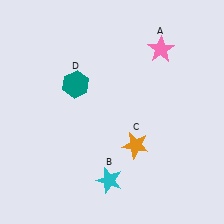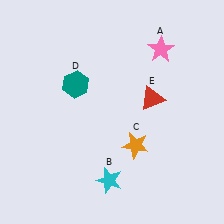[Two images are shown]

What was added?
A red triangle (E) was added in Image 2.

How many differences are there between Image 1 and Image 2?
There is 1 difference between the two images.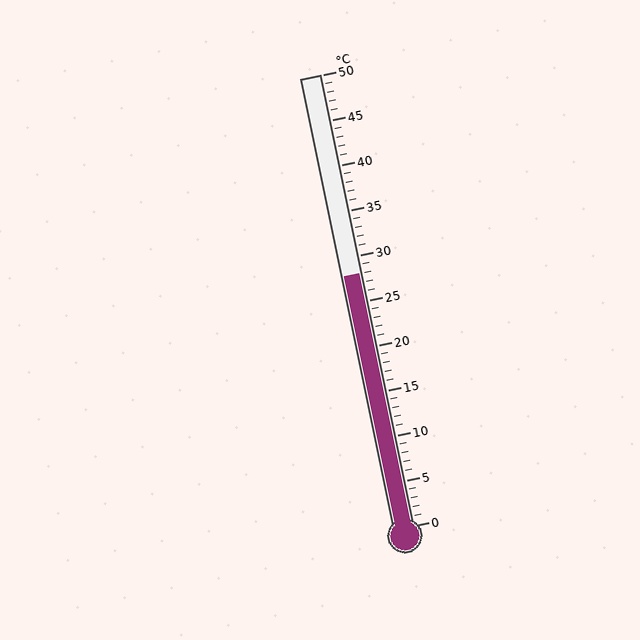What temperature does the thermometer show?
The thermometer shows approximately 28°C.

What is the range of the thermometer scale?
The thermometer scale ranges from 0°C to 50°C.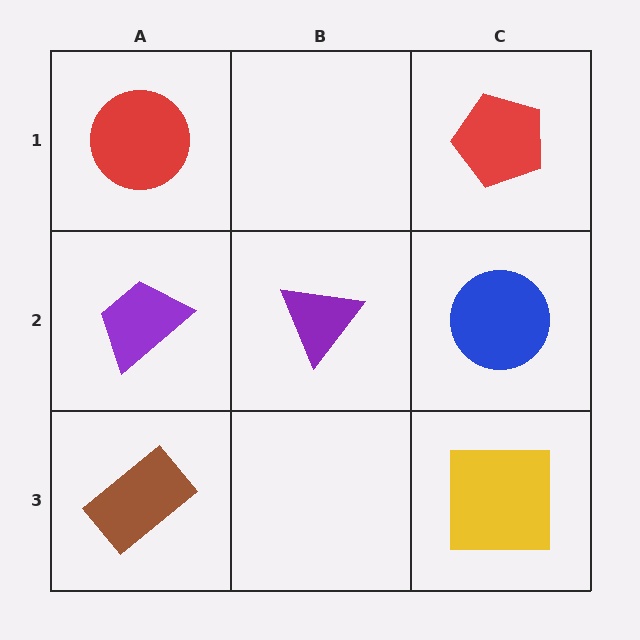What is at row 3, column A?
A brown rectangle.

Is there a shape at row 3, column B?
No, that cell is empty.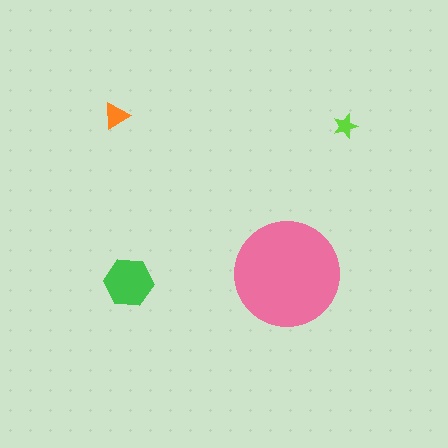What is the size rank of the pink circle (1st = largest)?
1st.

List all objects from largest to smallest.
The pink circle, the green hexagon, the orange triangle, the lime star.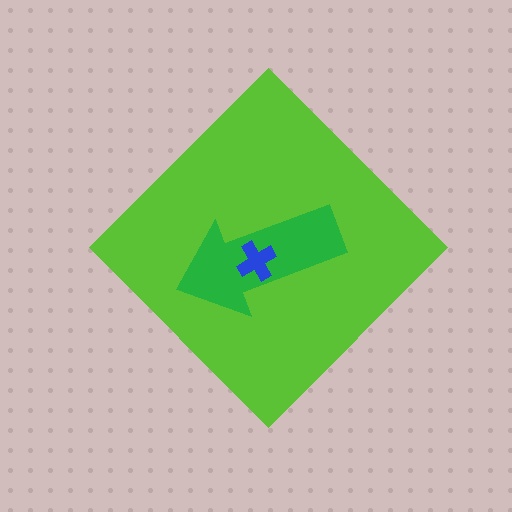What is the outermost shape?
The lime diamond.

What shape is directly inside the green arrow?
The blue cross.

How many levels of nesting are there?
3.